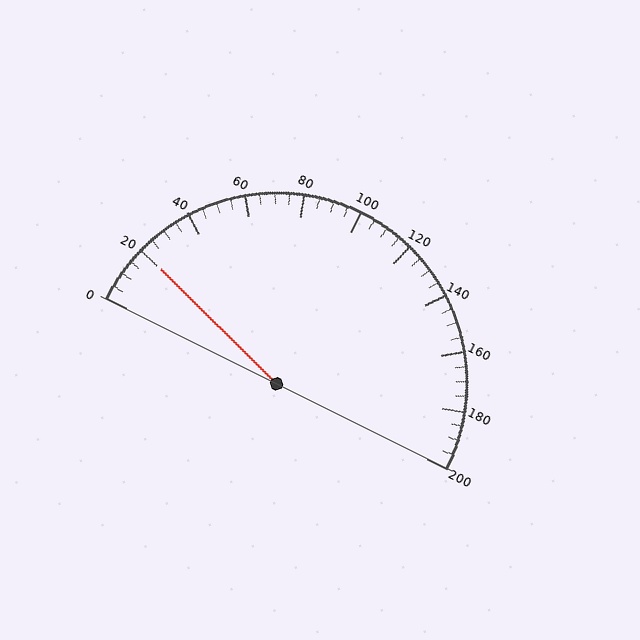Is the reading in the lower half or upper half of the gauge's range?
The reading is in the lower half of the range (0 to 200).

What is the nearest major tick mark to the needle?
The nearest major tick mark is 20.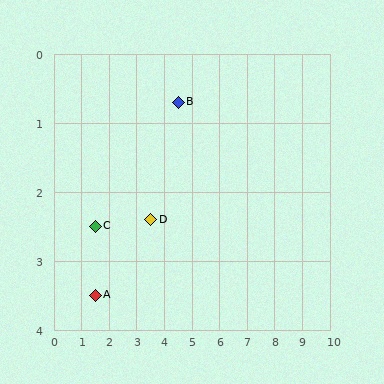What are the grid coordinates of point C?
Point C is at approximately (1.5, 2.5).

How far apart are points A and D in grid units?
Points A and D are about 2.3 grid units apart.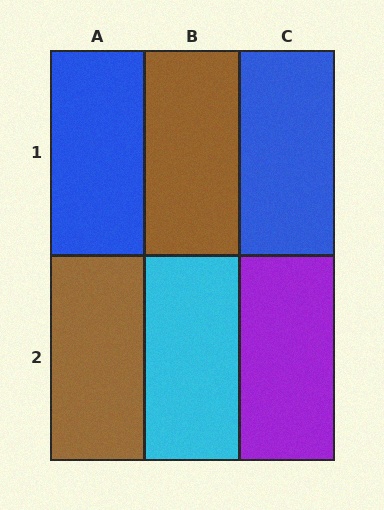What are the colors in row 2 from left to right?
Brown, cyan, purple.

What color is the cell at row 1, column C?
Blue.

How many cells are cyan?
1 cell is cyan.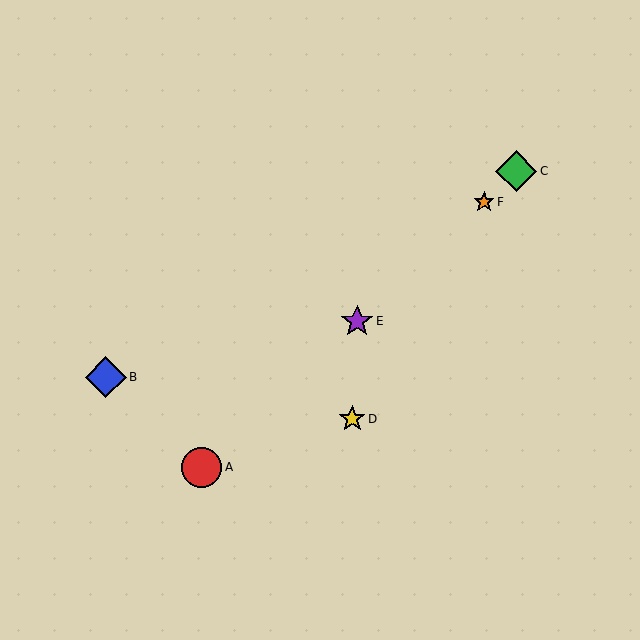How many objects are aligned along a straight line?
4 objects (A, C, E, F) are aligned along a straight line.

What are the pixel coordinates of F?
Object F is at (484, 202).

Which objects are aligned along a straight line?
Objects A, C, E, F are aligned along a straight line.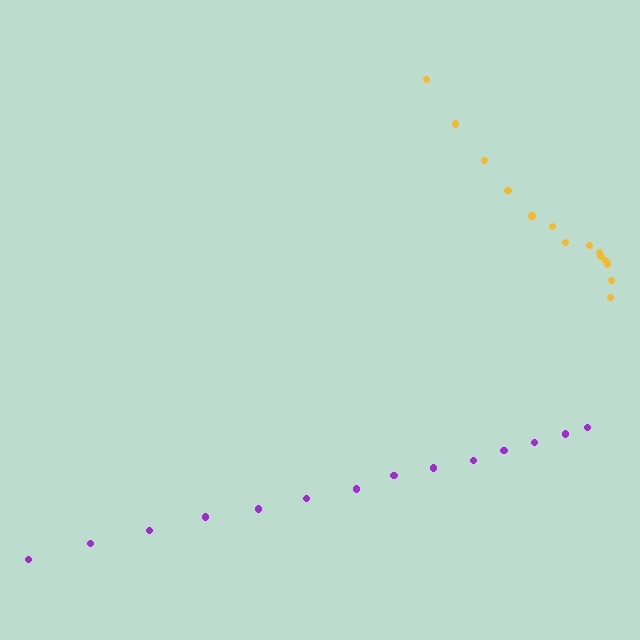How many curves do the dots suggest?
There are 2 distinct paths.